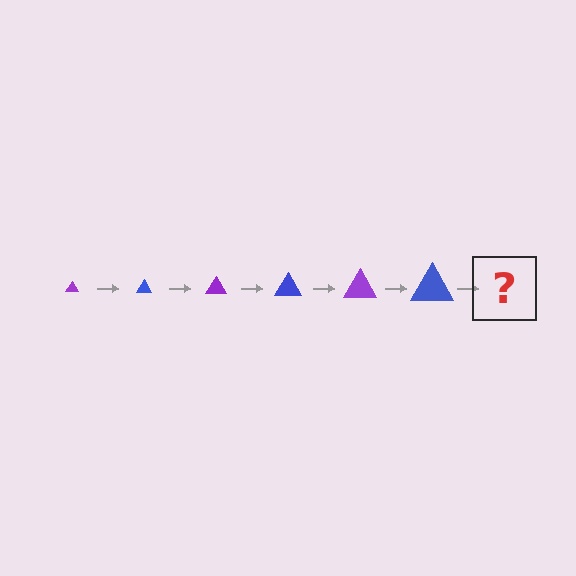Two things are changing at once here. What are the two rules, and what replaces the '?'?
The two rules are that the triangle grows larger each step and the color cycles through purple and blue. The '?' should be a purple triangle, larger than the previous one.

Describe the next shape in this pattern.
It should be a purple triangle, larger than the previous one.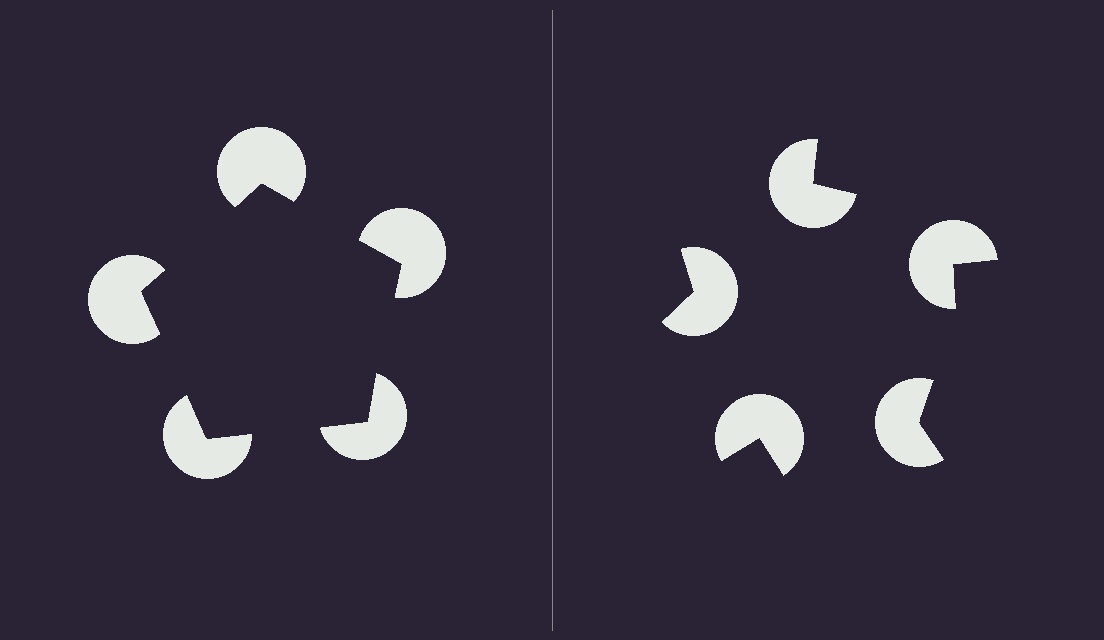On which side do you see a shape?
An illusory pentagon appears on the left side. On the right side the wedge cuts are rotated, so no coherent shape forms.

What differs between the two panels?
The pac-man discs are positioned identically on both sides; only the wedge orientations differ. On the left they align to a pentagon; on the right they are misaligned.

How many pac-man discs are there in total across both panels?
10 — 5 on each side.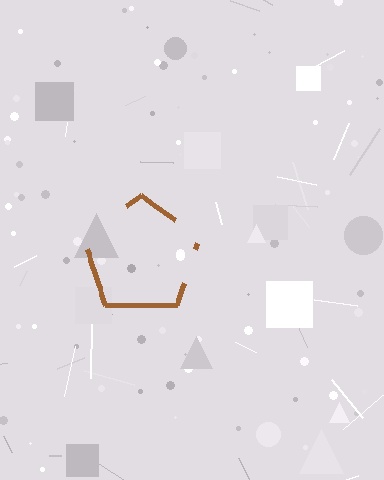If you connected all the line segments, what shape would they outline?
They would outline a pentagon.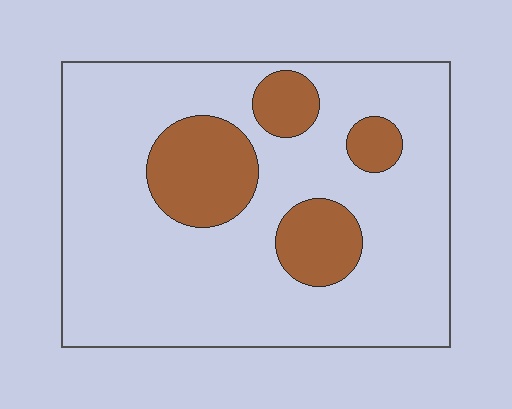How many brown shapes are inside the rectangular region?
4.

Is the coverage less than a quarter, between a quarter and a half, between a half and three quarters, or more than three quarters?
Less than a quarter.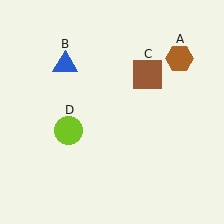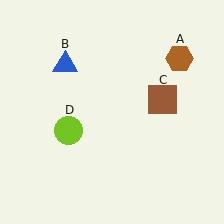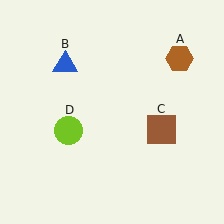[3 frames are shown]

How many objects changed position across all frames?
1 object changed position: brown square (object C).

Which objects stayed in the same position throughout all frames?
Brown hexagon (object A) and blue triangle (object B) and lime circle (object D) remained stationary.